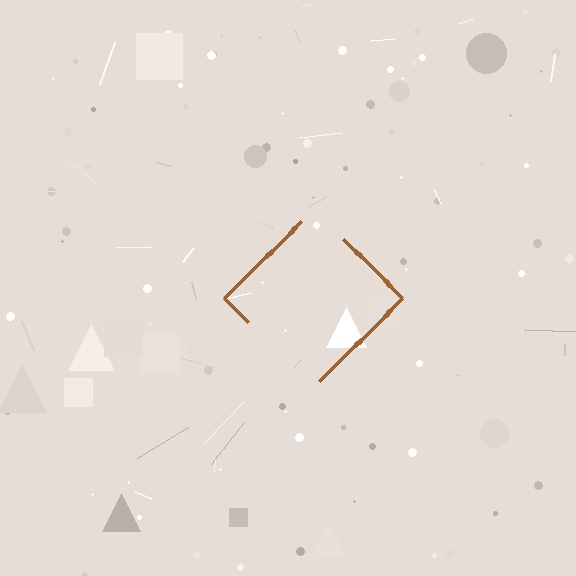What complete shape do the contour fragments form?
The contour fragments form a diamond.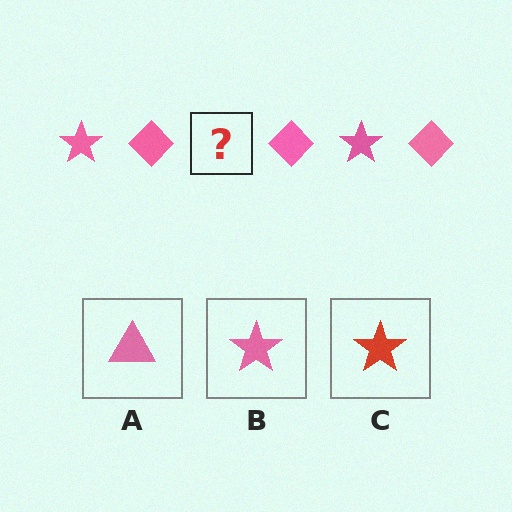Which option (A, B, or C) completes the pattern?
B.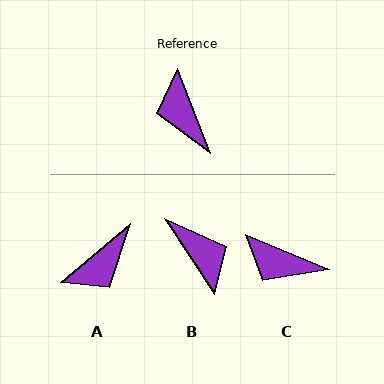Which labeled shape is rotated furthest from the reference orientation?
B, about 168 degrees away.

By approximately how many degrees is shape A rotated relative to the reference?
Approximately 109 degrees counter-clockwise.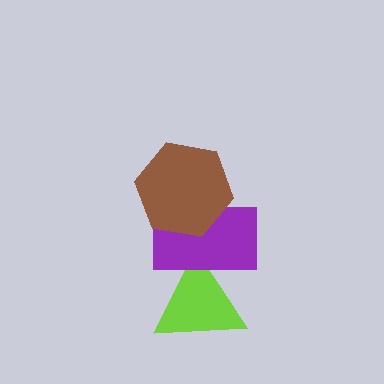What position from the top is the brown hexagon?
The brown hexagon is 1st from the top.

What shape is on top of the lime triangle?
The purple rectangle is on top of the lime triangle.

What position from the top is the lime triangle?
The lime triangle is 3rd from the top.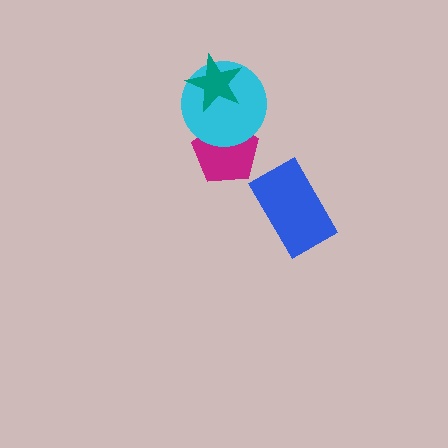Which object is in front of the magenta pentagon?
The cyan circle is in front of the magenta pentagon.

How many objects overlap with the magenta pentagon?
1 object overlaps with the magenta pentagon.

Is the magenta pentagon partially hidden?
Yes, it is partially covered by another shape.